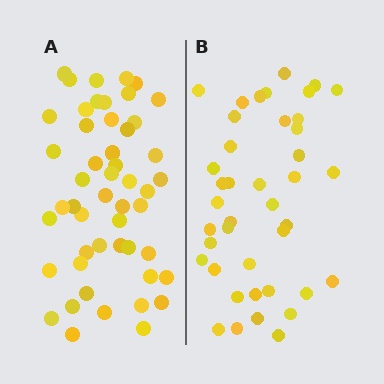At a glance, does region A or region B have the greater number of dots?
Region A (the left region) has more dots.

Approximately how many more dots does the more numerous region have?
Region A has roughly 8 or so more dots than region B.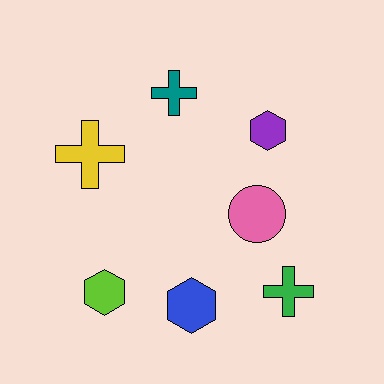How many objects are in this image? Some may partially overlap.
There are 7 objects.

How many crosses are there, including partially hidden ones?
There are 3 crosses.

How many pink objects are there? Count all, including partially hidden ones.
There is 1 pink object.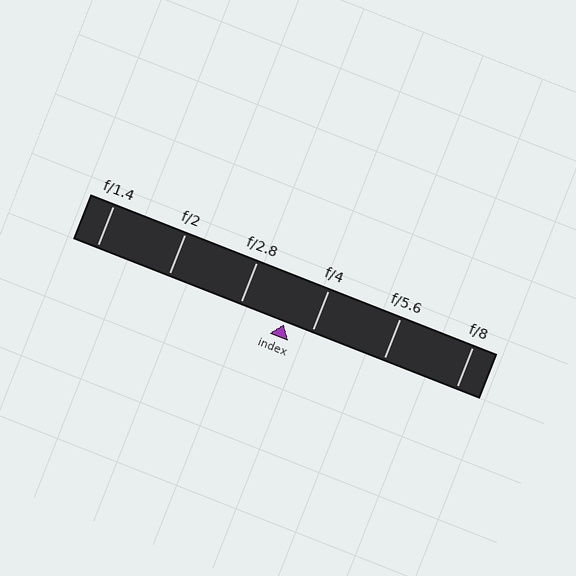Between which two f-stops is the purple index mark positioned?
The index mark is between f/2.8 and f/4.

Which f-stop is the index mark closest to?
The index mark is closest to f/4.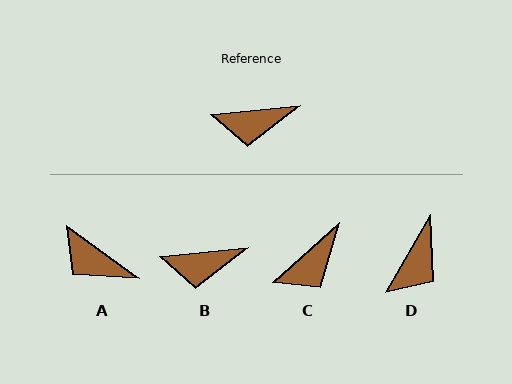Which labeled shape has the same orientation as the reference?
B.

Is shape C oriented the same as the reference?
No, it is off by about 36 degrees.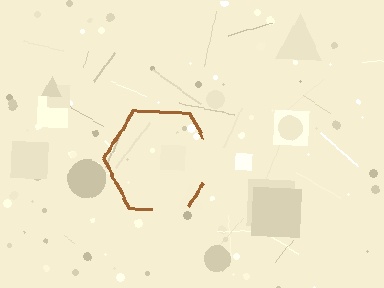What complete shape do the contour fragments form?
The contour fragments form a hexagon.